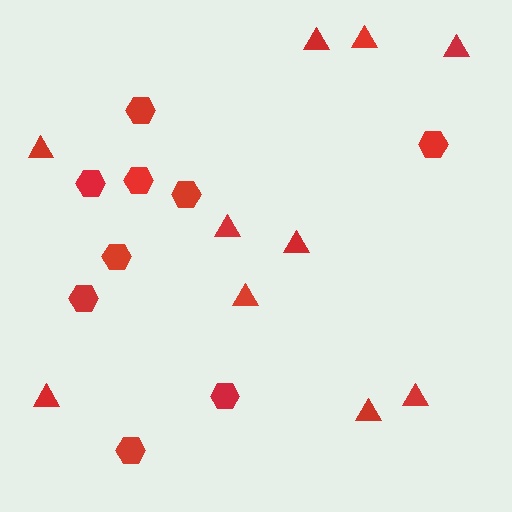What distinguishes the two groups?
There are 2 groups: one group of hexagons (9) and one group of triangles (10).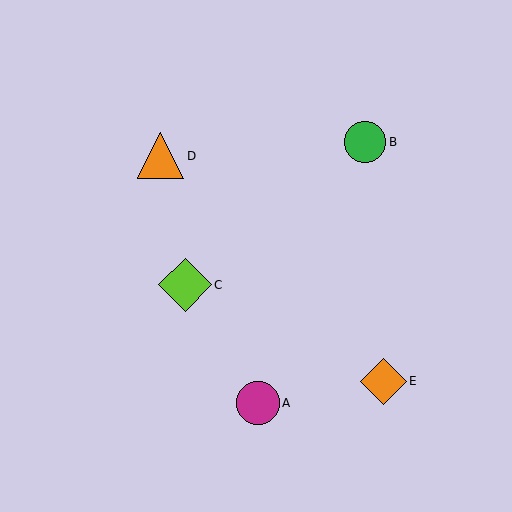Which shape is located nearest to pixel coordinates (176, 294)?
The lime diamond (labeled C) at (185, 285) is nearest to that location.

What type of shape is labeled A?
Shape A is a magenta circle.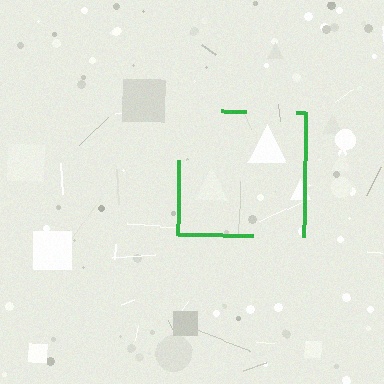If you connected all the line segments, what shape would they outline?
They would outline a square.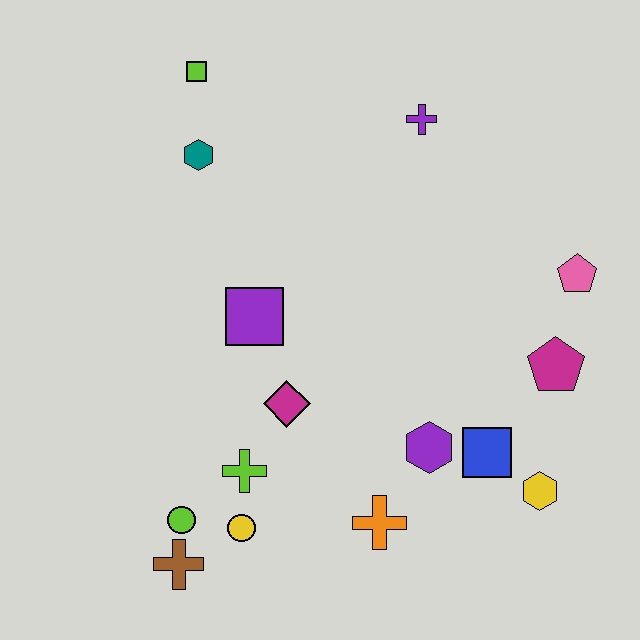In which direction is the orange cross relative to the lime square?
The orange cross is below the lime square.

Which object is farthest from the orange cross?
The lime square is farthest from the orange cross.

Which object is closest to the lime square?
The teal hexagon is closest to the lime square.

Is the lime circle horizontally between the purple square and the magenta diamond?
No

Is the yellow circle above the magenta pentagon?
No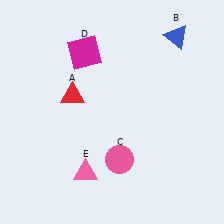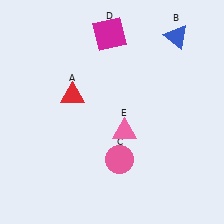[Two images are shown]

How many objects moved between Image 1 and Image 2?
2 objects moved between the two images.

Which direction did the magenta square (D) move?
The magenta square (D) moved right.